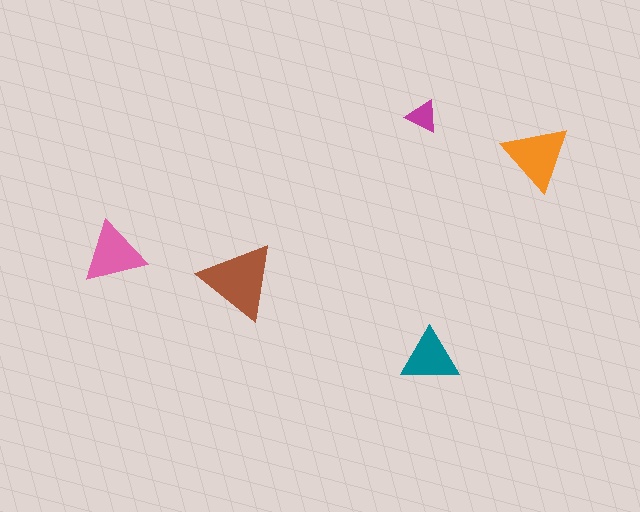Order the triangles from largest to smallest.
the brown one, the orange one, the pink one, the teal one, the magenta one.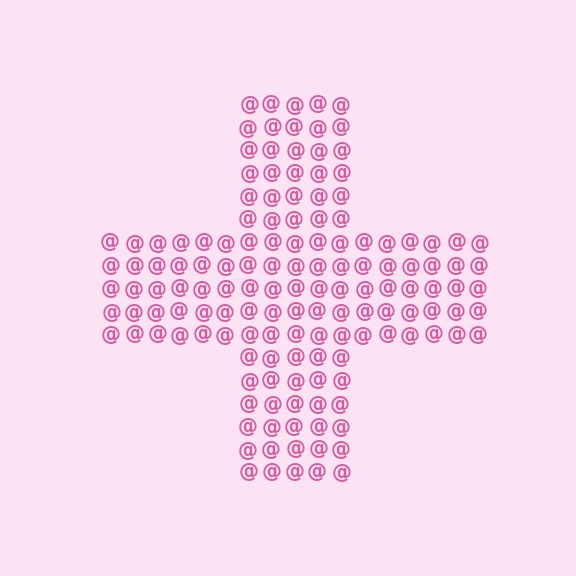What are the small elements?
The small elements are at signs.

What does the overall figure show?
The overall figure shows a cross.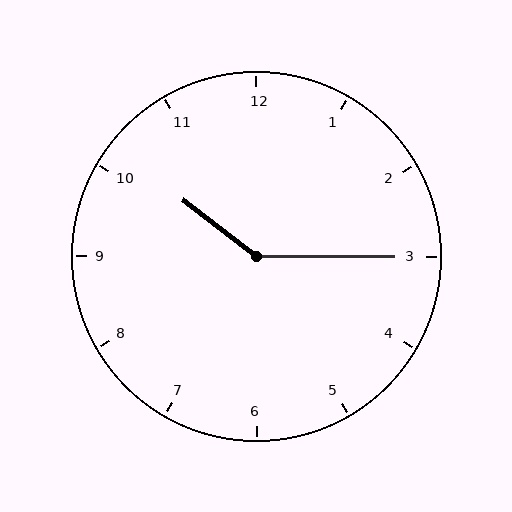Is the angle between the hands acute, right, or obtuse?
It is obtuse.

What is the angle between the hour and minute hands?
Approximately 142 degrees.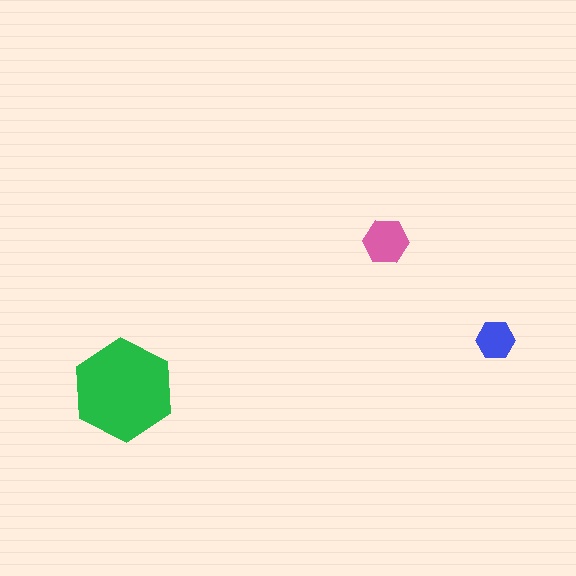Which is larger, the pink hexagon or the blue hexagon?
The pink one.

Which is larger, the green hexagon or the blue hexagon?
The green one.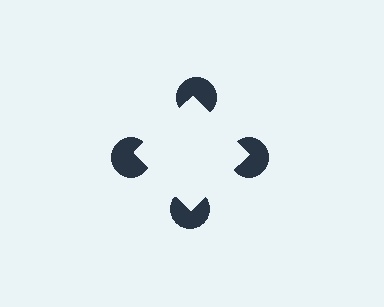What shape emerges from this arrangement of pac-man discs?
An illusory square — its edges are inferred from the aligned wedge cuts in the pac-man discs, not physically drawn.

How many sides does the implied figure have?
4 sides.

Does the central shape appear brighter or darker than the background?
It typically appears slightly brighter than the background, even though no actual brightness change is drawn.